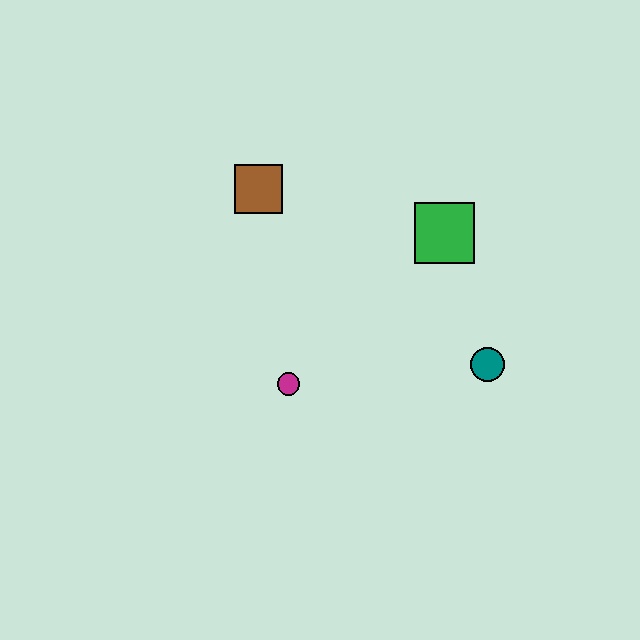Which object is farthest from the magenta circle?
The green square is farthest from the magenta circle.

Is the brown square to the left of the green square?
Yes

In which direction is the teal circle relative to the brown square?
The teal circle is to the right of the brown square.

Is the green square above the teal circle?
Yes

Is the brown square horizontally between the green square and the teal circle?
No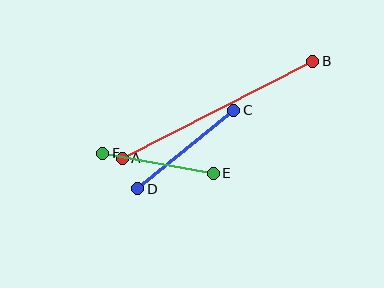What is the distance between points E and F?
The distance is approximately 112 pixels.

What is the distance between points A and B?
The distance is approximately 214 pixels.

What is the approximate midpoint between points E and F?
The midpoint is at approximately (158, 163) pixels.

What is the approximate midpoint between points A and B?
The midpoint is at approximately (218, 110) pixels.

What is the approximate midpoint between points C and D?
The midpoint is at approximately (186, 149) pixels.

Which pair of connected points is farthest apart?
Points A and B are farthest apart.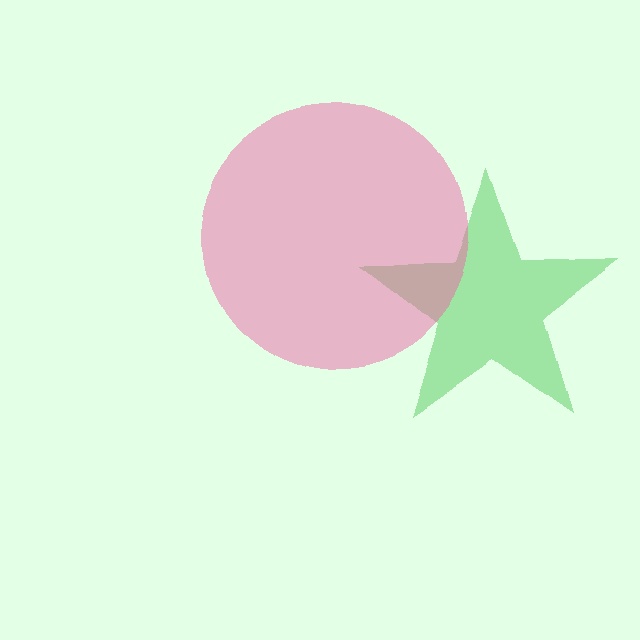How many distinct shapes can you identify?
There are 2 distinct shapes: a green star, a pink circle.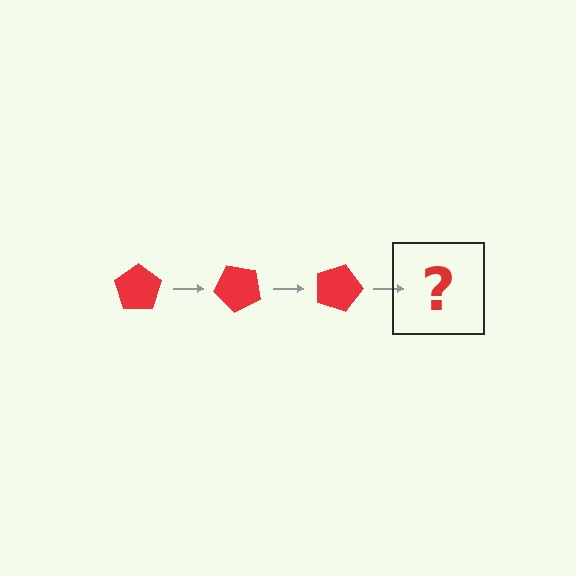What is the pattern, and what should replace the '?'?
The pattern is that the pentagon rotates 45 degrees each step. The '?' should be a red pentagon rotated 135 degrees.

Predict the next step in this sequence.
The next step is a red pentagon rotated 135 degrees.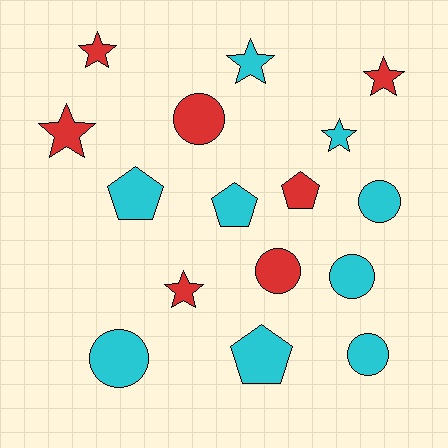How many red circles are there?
There are 2 red circles.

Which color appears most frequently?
Cyan, with 9 objects.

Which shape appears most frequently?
Circle, with 6 objects.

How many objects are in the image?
There are 16 objects.